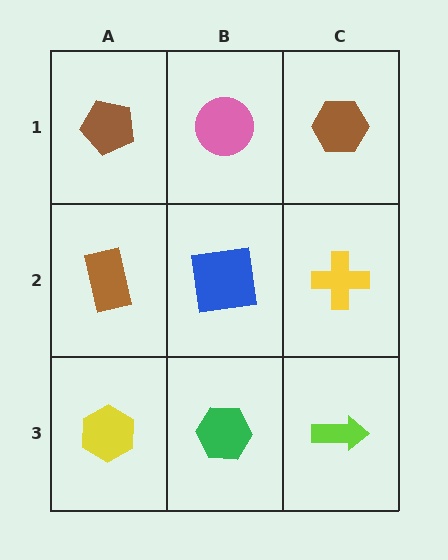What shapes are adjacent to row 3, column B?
A blue square (row 2, column B), a yellow hexagon (row 3, column A), a lime arrow (row 3, column C).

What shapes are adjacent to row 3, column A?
A brown rectangle (row 2, column A), a green hexagon (row 3, column B).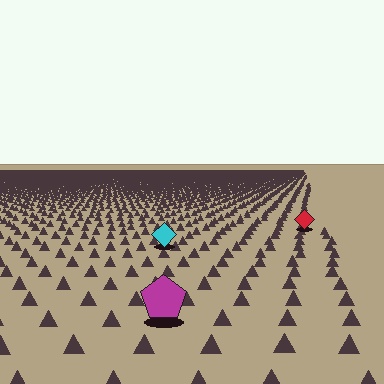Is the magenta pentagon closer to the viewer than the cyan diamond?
Yes. The magenta pentagon is closer — you can tell from the texture gradient: the ground texture is coarser near it.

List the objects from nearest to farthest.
From nearest to farthest: the magenta pentagon, the cyan diamond, the red diamond.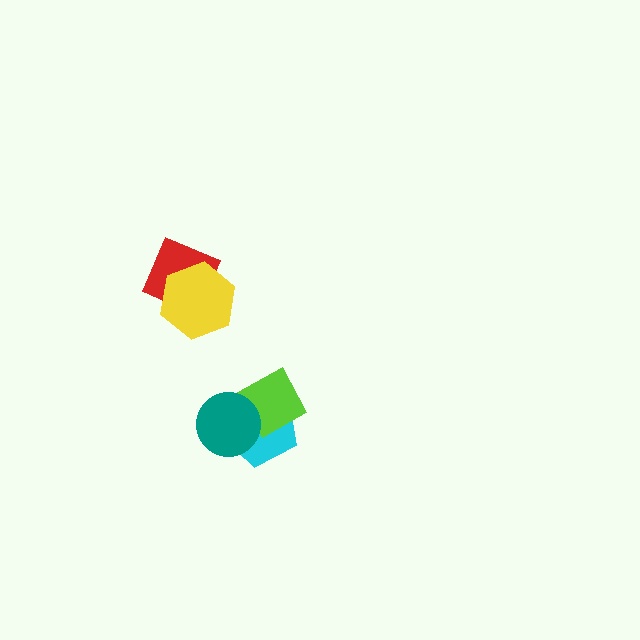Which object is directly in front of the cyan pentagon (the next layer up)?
The lime square is directly in front of the cyan pentagon.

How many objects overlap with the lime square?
2 objects overlap with the lime square.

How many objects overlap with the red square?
1 object overlaps with the red square.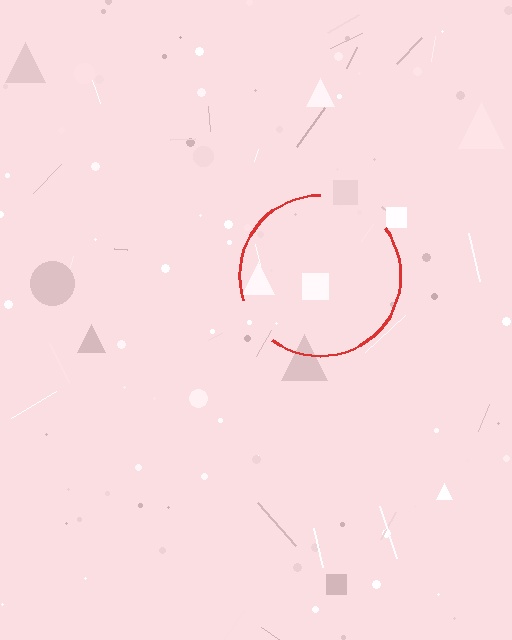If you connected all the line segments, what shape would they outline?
They would outline a circle.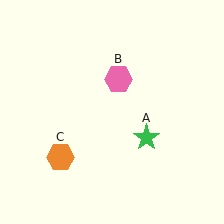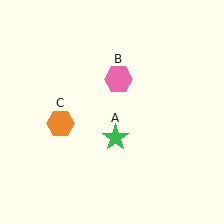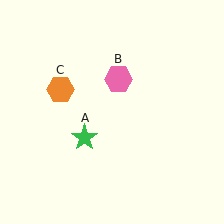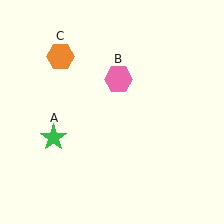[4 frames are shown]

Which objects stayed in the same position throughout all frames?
Pink hexagon (object B) remained stationary.